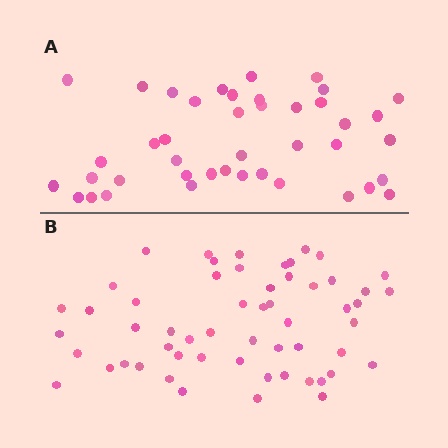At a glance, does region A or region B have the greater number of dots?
Region B (the bottom region) has more dots.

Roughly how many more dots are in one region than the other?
Region B has approximately 15 more dots than region A.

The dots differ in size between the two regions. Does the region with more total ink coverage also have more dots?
No. Region A has more total ink coverage because its dots are larger, but region B actually contains more individual dots. Total area can be misleading — the number of items is what matters here.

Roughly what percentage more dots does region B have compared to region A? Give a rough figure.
About 35% more.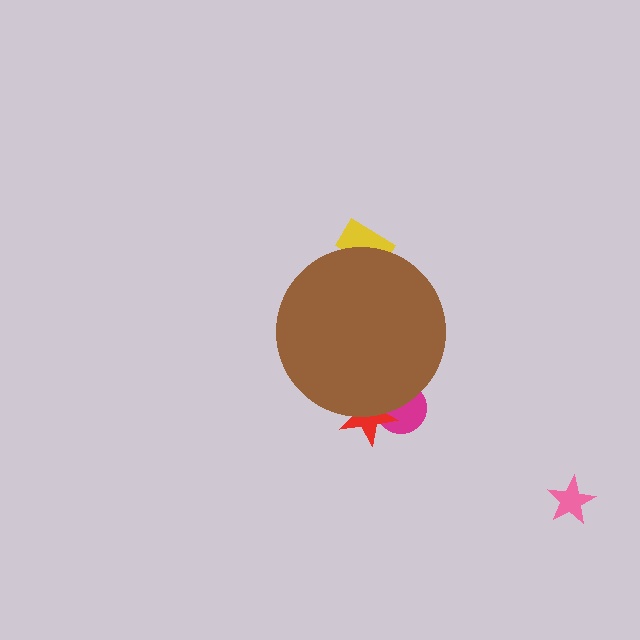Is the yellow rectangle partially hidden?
Yes, the yellow rectangle is partially hidden behind the brown circle.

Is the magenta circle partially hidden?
Yes, the magenta circle is partially hidden behind the brown circle.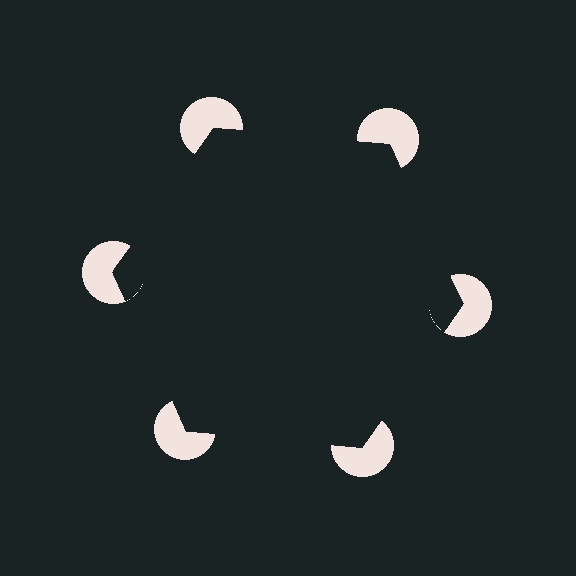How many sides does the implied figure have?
6 sides.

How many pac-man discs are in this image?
There are 6 — one at each vertex of the illusory hexagon.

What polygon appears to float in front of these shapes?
An illusory hexagon — its edges are inferred from the aligned wedge cuts in the pac-man discs, not physically drawn.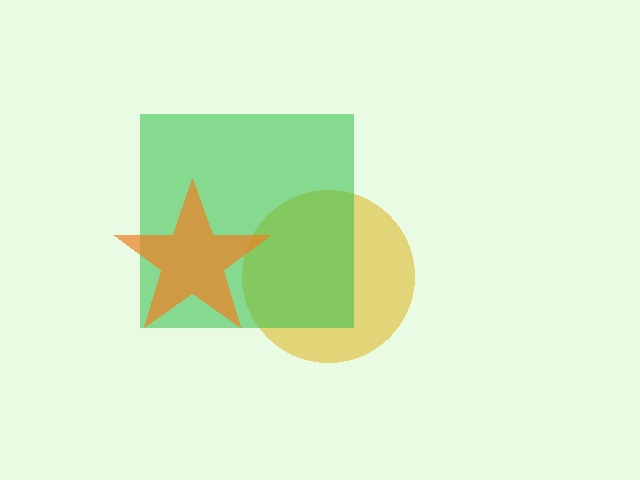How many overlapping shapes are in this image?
There are 3 overlapping shapes in the image.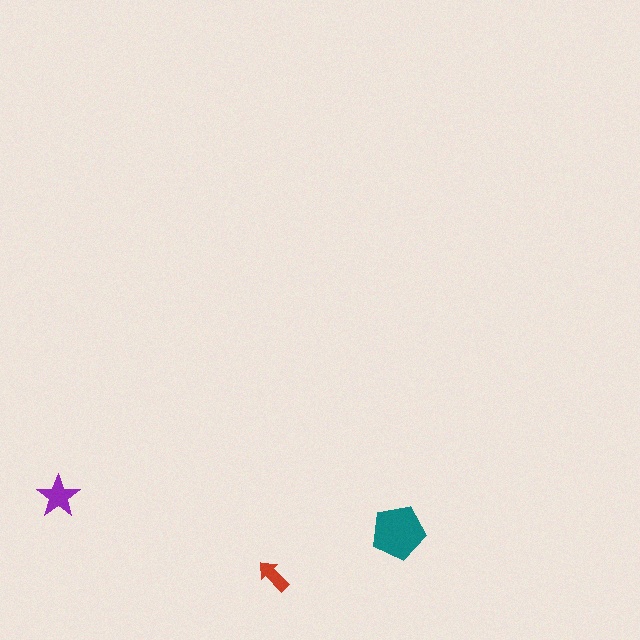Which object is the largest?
The teal pentagon.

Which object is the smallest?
The red arrow.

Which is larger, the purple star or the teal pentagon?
The teal pentagon.